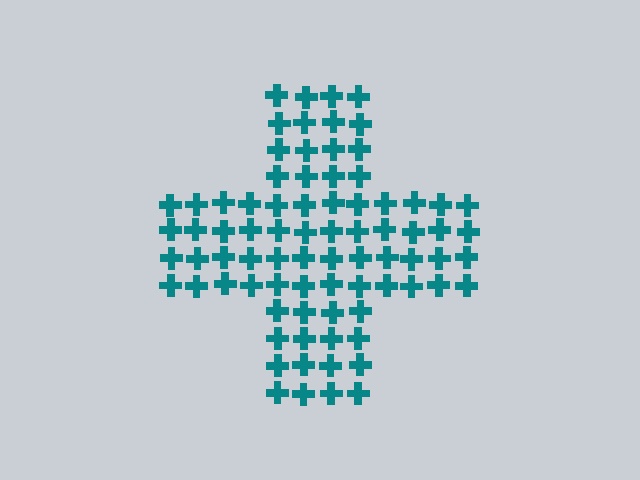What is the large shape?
The large shape is a cross.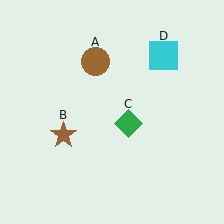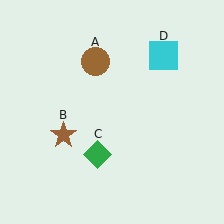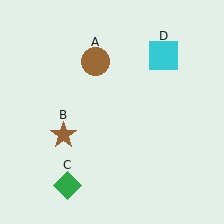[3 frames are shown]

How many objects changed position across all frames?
1 object changed position: green diamond (object C).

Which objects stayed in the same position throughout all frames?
Brown circle (object A) and brown star (object B) and cyan square (object D) remained stationary.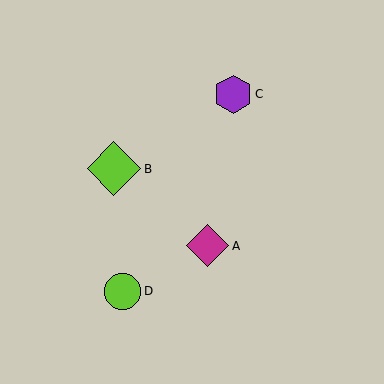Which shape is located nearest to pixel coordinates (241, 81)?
The purple hexagon (labeled C) at (233, 94) is nearest to that location.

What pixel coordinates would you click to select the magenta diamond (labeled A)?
Click at (208, 246) to select the magenta diamond A.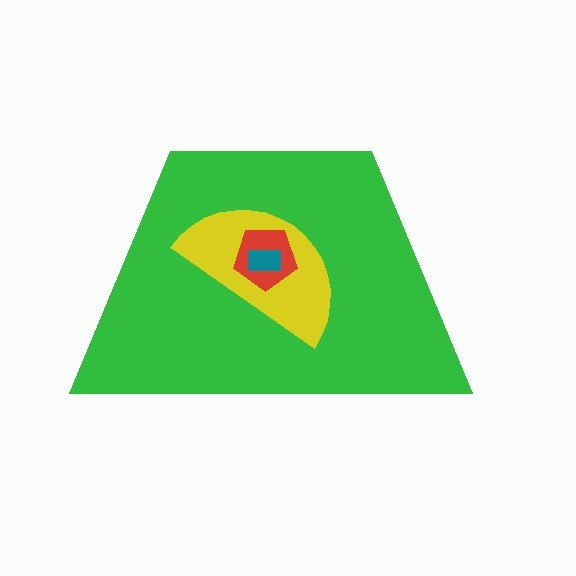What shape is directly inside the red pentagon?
The teal rectangle.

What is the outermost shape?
The green trapezoid.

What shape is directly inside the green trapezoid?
The yellow semicircle.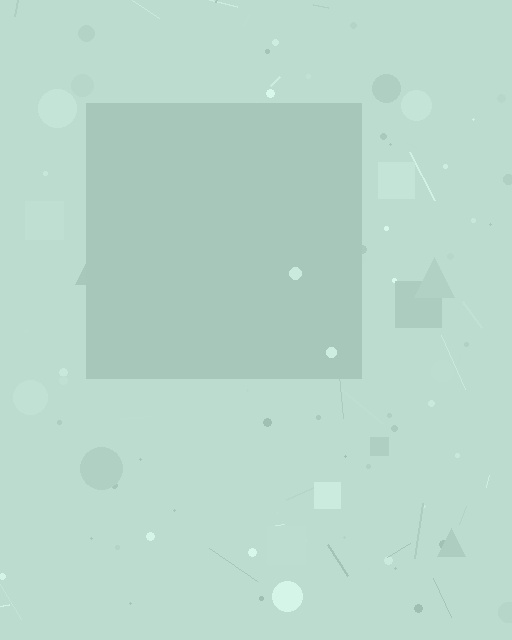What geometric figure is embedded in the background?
A square is embedded in the background.